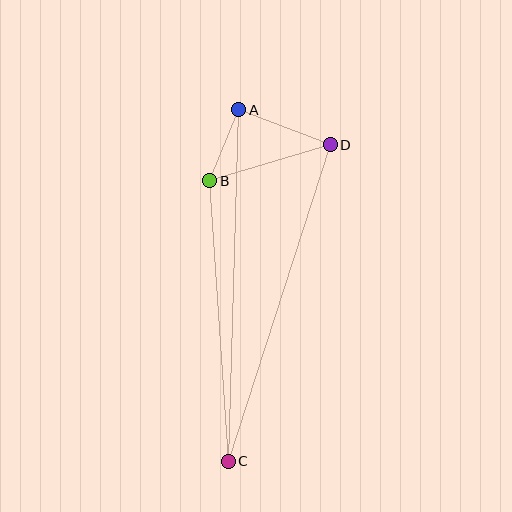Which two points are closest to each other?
Points A and B are closest to each other.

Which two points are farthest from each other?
Points A and C are farthest from each other.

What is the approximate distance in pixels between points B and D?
The distance between B and D is approximately 126 pixels.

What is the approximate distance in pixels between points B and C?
The distance between B and C is approximately 281 pixels.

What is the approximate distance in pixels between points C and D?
The distance between C and D is approximately 332 pixels.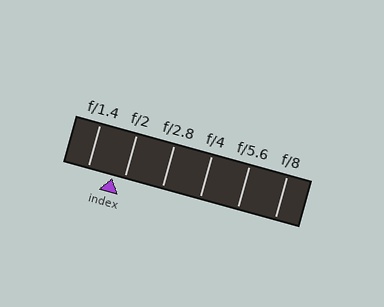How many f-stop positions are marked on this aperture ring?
There are 6 f-stop positions marked.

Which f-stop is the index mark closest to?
The index mark is closest to f/2.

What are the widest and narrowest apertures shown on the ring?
The widest aperture shown is f/1.4 and the narrowest is f/8.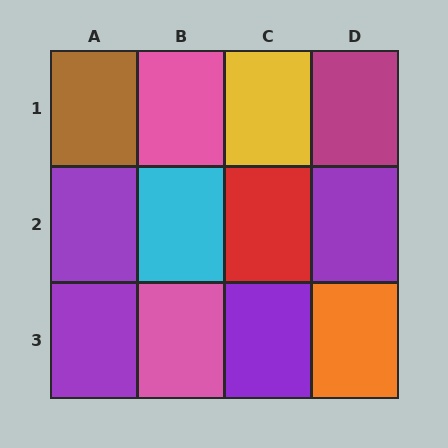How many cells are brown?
1 cell is brown.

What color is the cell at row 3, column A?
Purple.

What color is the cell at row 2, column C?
Red.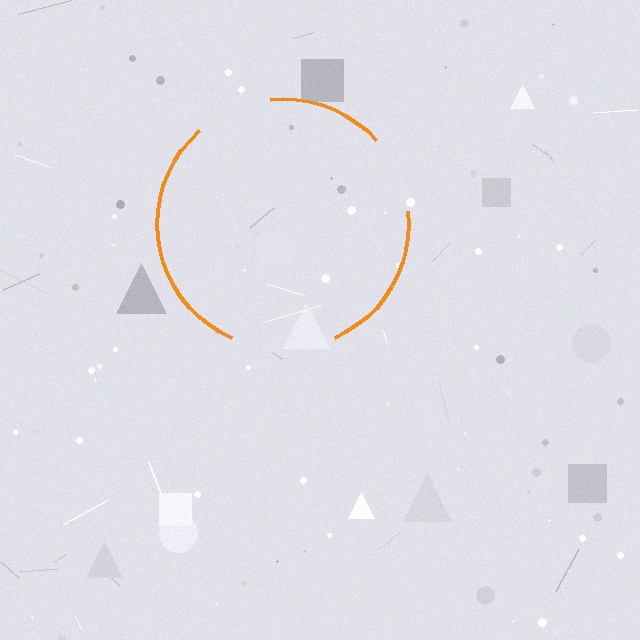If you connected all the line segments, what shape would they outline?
They would outline a circle.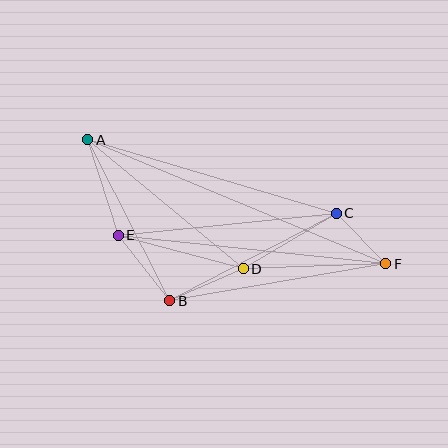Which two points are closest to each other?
Points C and F are closest to each other.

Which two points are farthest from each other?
Points A and F are farthest from each other.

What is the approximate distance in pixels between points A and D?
The distance between A and D is approximately 202 pixels.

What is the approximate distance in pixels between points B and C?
The distance between B and C is approximately 188 pixels.